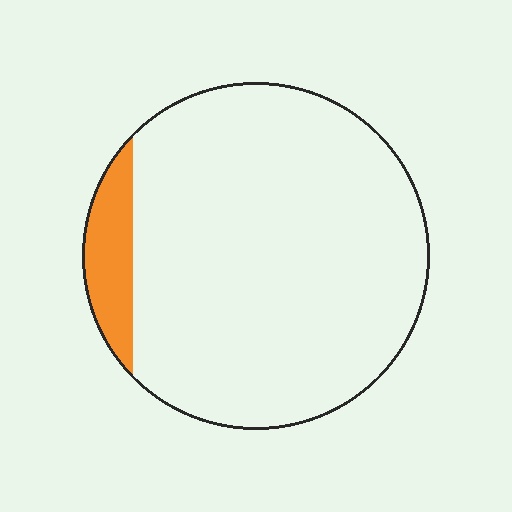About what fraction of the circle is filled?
About one tenth (1/10).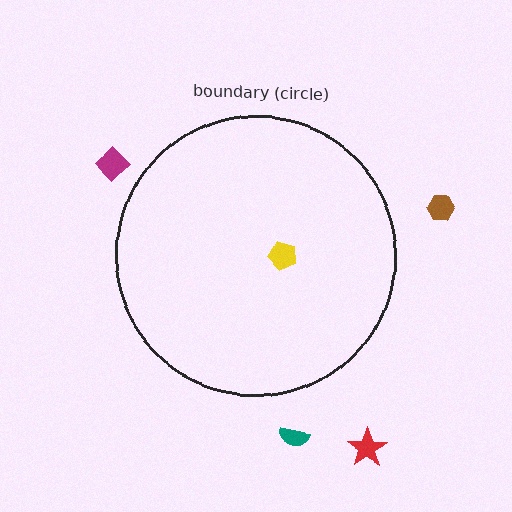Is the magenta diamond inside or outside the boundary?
Outside.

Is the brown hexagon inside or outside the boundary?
Outside.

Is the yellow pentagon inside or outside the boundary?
Inside.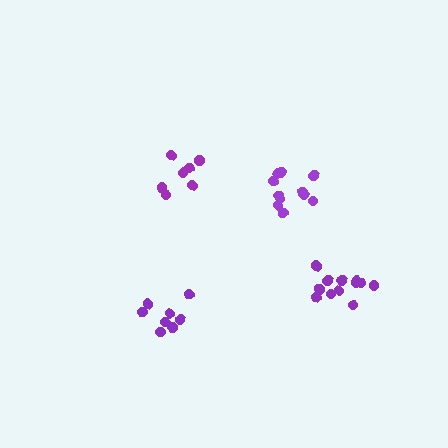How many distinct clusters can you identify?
There are 4 distinct clusters.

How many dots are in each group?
Group 1: 11 dots, Group 2: 12 dots, Group 3: 8 dots, Group 4: 7 dots (38 total).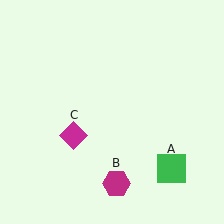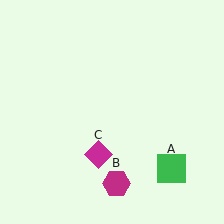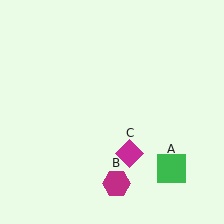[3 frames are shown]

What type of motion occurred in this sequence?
The magenta diamond (object C) rotated counterclockwise around the center of the scene.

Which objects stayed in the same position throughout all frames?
Green square (object A) and magenta hexagon (object B) remained stationary.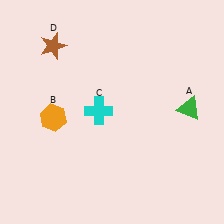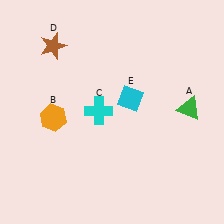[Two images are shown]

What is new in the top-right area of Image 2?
A cyan diamond (E) was added in the top-right area of Image 2.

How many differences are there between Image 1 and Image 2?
There is 1 difference between the two images.